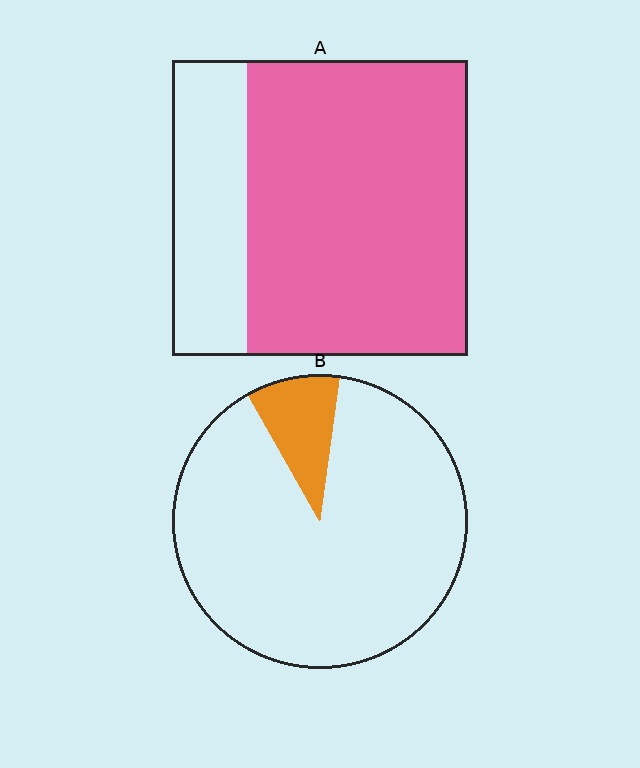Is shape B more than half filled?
No.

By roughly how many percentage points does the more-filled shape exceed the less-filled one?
By roughly 65 percentage points (A over B).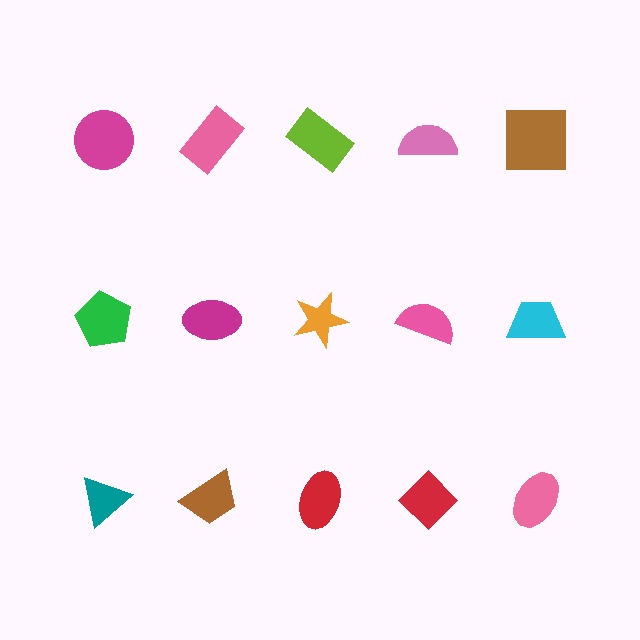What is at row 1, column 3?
A lime rectangle.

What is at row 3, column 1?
A teal triangle.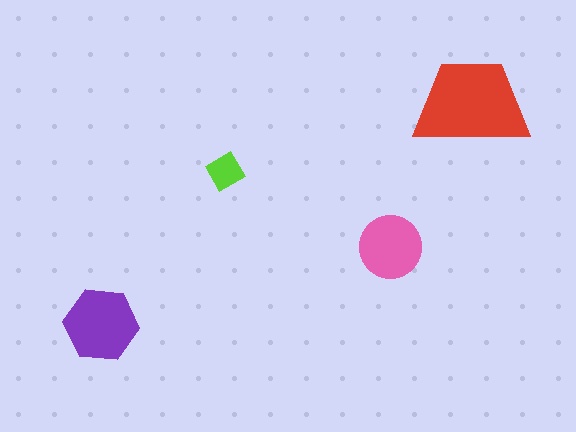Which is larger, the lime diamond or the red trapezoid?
The red trapezoid.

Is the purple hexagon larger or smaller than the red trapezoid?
Smaller.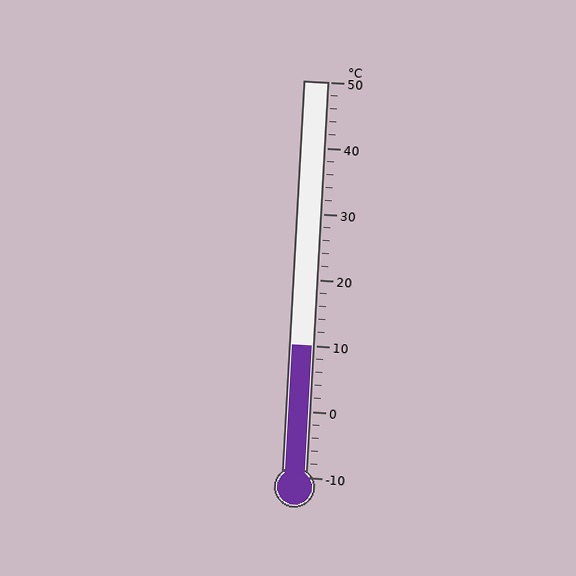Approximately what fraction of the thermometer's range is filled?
The thermometer is filled to approximately 35% of its range.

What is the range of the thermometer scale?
The thermometer scale ranges from -10°C to 50°C.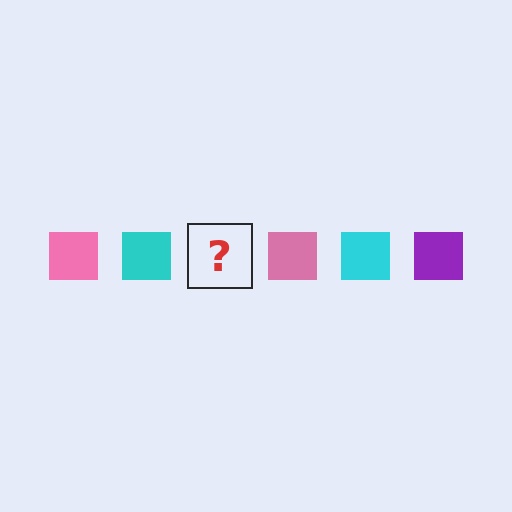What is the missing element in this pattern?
The missing element is a purple square.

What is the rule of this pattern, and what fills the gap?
The rule is that the pattern cycles through pink, cyan, purple squares. The gap should be filled with a purple square.